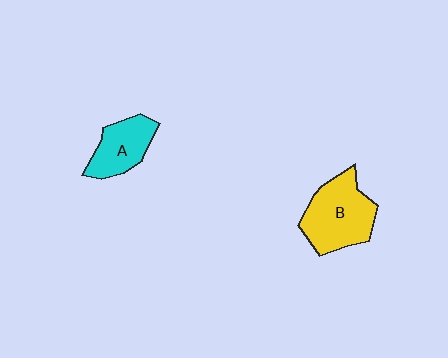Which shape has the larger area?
Shape B (yellow).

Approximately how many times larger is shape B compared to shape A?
Approximately 1.5 times.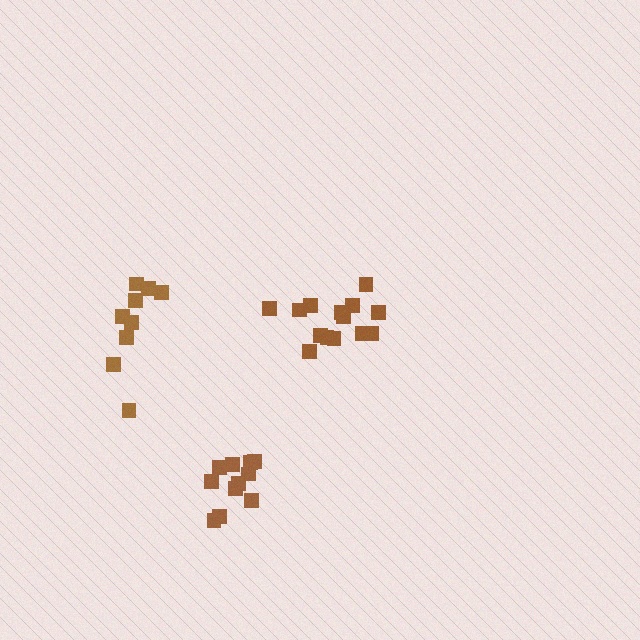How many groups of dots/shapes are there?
There are 3 groups.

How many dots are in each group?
Group 1: 9 dots, Group 2: 14 dots, Group 3: 11 dots (34 total).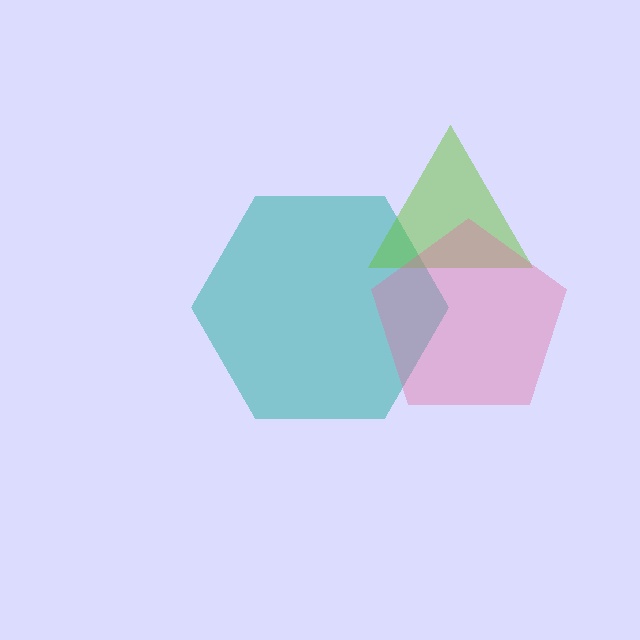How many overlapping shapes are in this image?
There are 3 overlapping shapes in the image.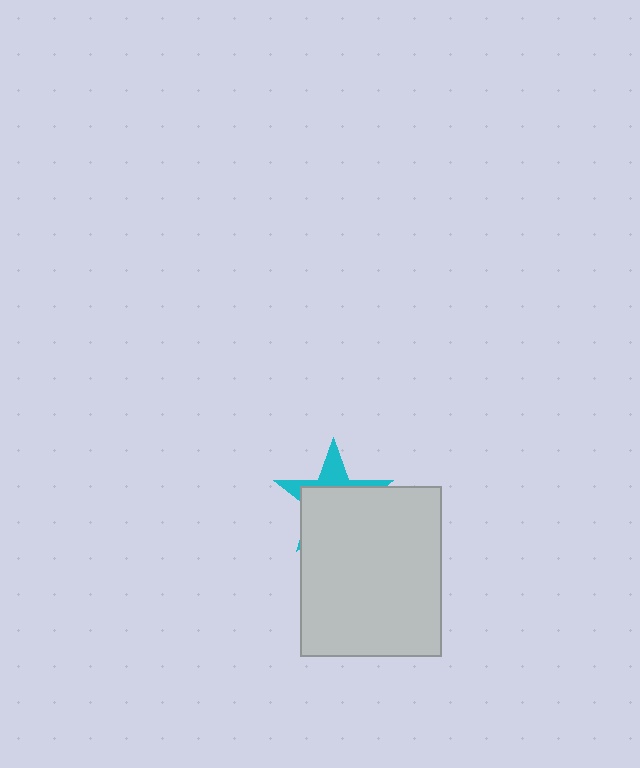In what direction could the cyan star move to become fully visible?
The cyan star could move up. That would shift it out from behind the light gray rectangle entirely.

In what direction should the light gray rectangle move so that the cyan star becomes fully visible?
The light gray rectangle should move down. That is the shortest direction to clear the overlap and leave the cyan star fully visible.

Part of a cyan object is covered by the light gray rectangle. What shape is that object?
It is a star.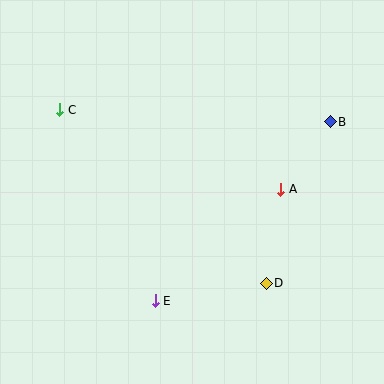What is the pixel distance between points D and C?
The distance between D and C is 270 pixels.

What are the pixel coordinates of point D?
Point D is at (266, 283).